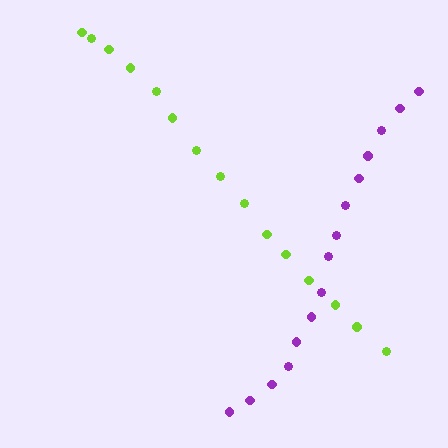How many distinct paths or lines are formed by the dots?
There are 2 distinct paths.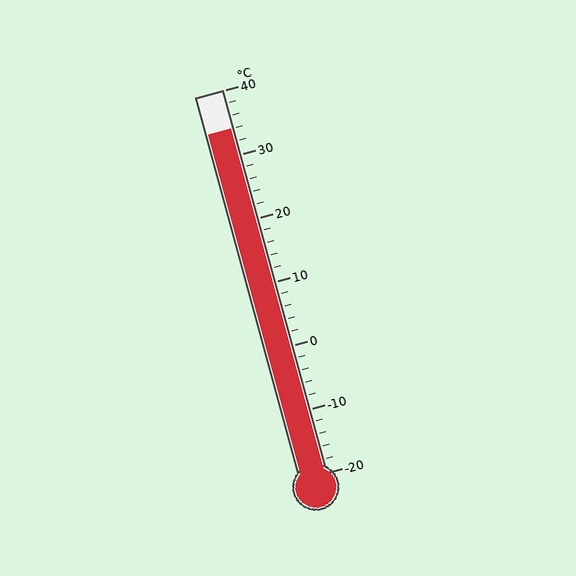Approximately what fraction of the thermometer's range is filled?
The thermometer is filled to approximately 90% of its range.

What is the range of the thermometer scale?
The thermometer scale ranges from -20°C to 40°C.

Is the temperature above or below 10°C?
The temperature is above 10°C.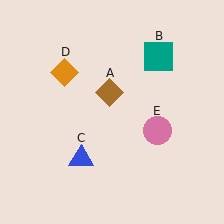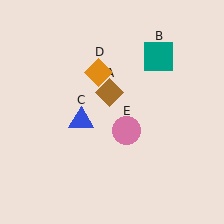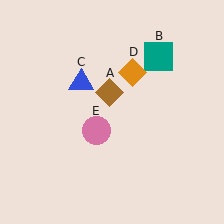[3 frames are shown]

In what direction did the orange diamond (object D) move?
The orange diamond (object D) moved right.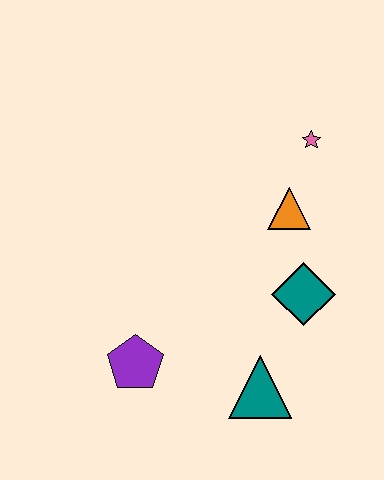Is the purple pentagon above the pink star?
No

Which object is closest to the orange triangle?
The pink star is closest to the orange triangle.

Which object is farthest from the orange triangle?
The purple pentagon is farthest from the orange triangle.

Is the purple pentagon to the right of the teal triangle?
No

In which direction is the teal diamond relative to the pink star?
The teal diamond is below the pink star.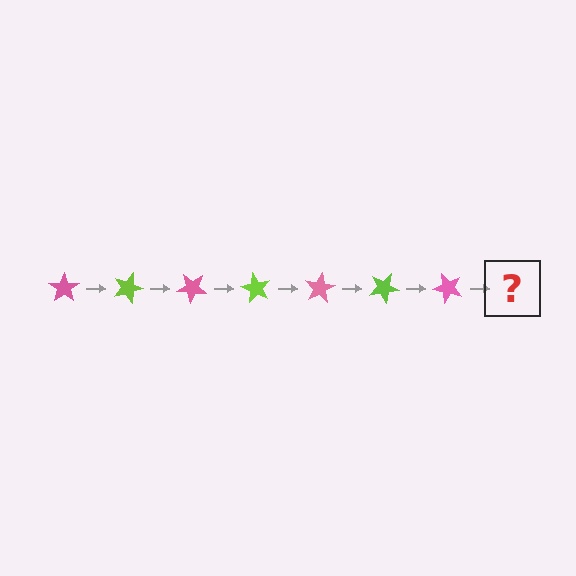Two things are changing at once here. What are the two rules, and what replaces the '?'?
The two rules are that it rotates 20 degrees each step and the color cycles through pink and lime. The '?' should be a lime star, rotated 140 degrees from the start.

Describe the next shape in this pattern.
It should be a lime star, rotated 140 degrees from the start.